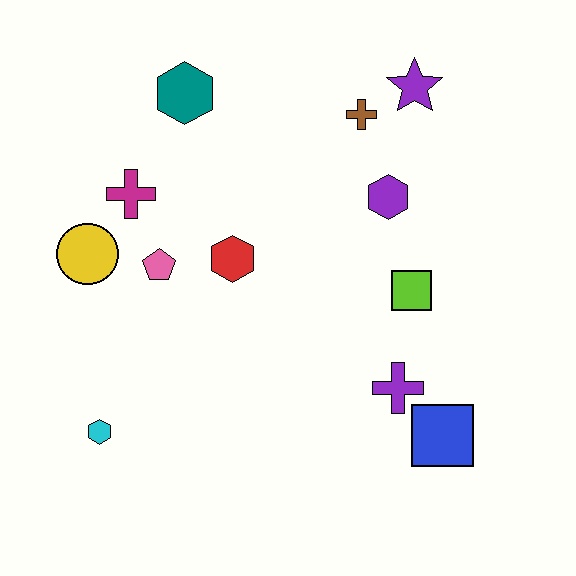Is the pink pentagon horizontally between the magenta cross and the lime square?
Yes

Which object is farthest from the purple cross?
The teal hexagon is farthest from the purple cross.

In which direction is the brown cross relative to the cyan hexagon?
The brown cross is above the cyan hexagon.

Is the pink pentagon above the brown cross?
No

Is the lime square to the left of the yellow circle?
No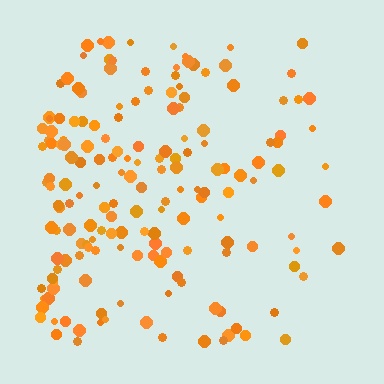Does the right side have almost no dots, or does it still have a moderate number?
Still a moderate number, just noticeably fewer than the left.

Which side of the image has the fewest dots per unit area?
The right.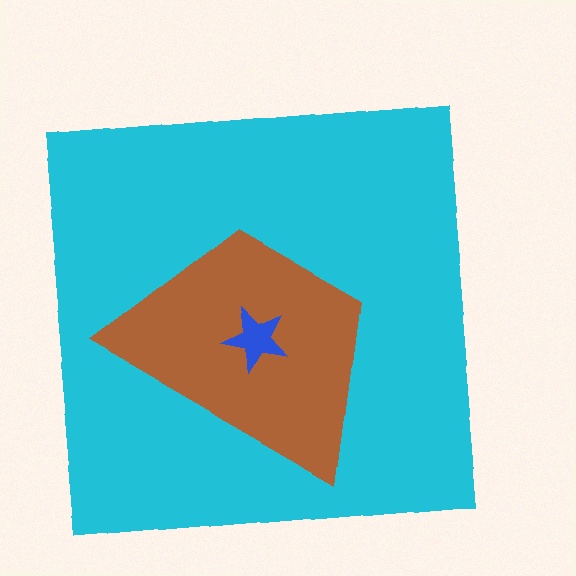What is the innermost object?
The blue star.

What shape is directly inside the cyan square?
The brown trapezoid.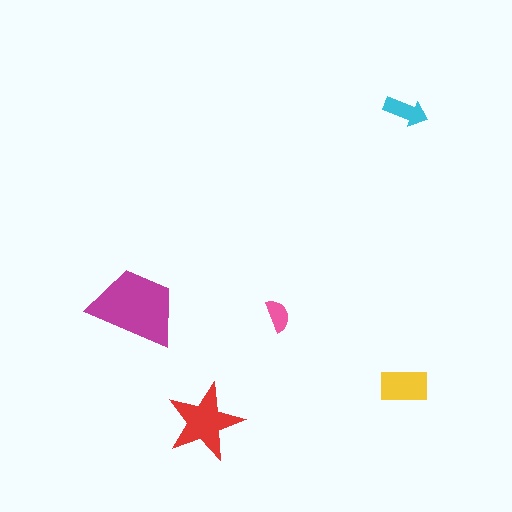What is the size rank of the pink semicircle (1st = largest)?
5th.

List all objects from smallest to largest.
The pink semicircle, the cyan arrow, the yellow rectangle, the red star, the magenta trapezoid.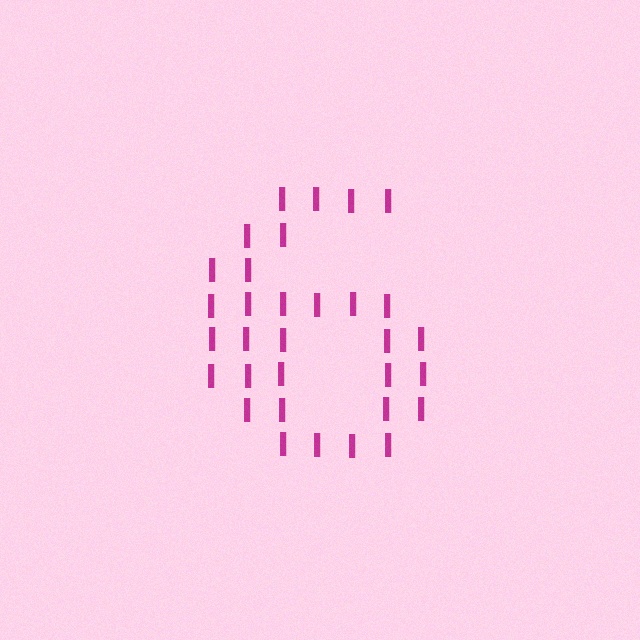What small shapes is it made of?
It is made of small letter I's.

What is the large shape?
The large shape is the digit 6.